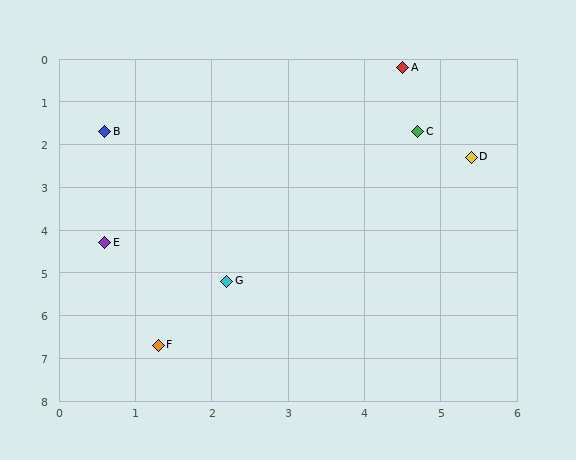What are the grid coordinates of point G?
Point G is at approximately (2.2, 5.2).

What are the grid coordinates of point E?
Point E is at approximately (0.6, 4.3).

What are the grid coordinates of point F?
Point F is at approximately (1.3, 6.7).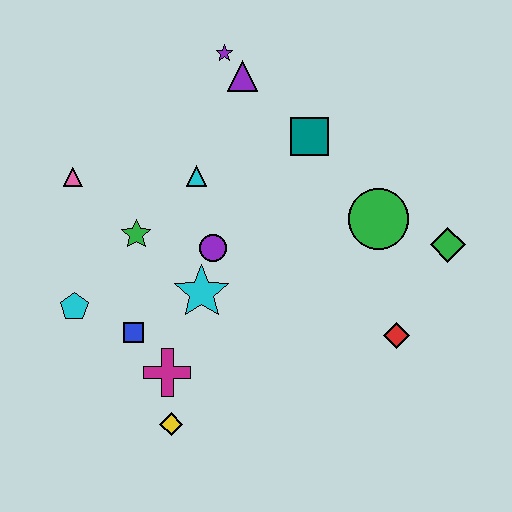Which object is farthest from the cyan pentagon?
The green diamond is farthest from the cyan pentagon.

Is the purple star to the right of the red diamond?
No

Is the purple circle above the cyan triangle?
No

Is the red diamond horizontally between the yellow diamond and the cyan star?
No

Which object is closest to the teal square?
The purple triangle is closest to the teal square.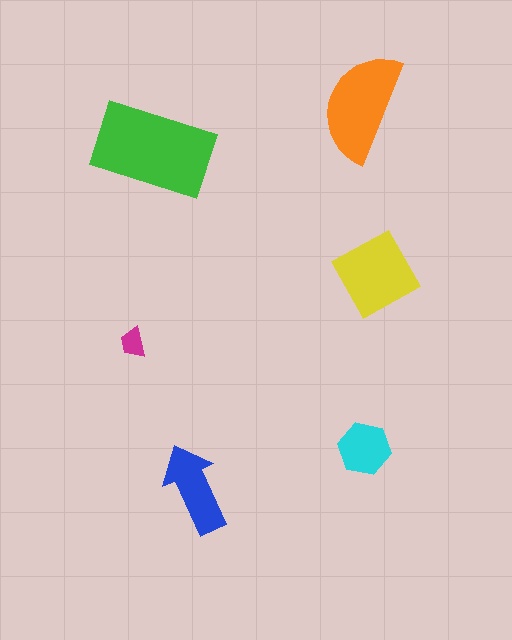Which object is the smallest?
The magenta trapezoid.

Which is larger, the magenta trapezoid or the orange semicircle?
The orange semicircle.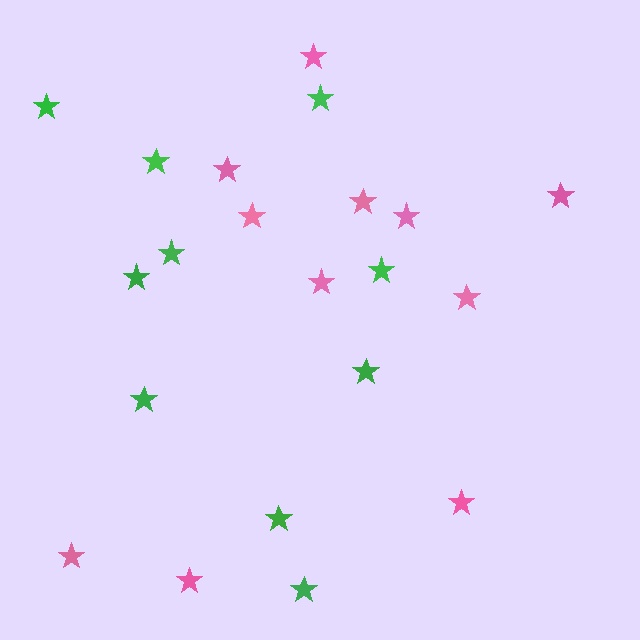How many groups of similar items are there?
There are 2 groups: one group of green stars (10) and one group of pink stars (11).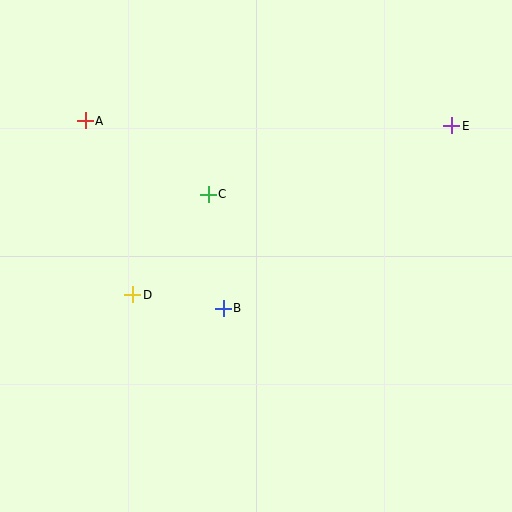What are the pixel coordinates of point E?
Point E is at (452, 126).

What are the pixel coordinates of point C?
Point C is at (208, 194).